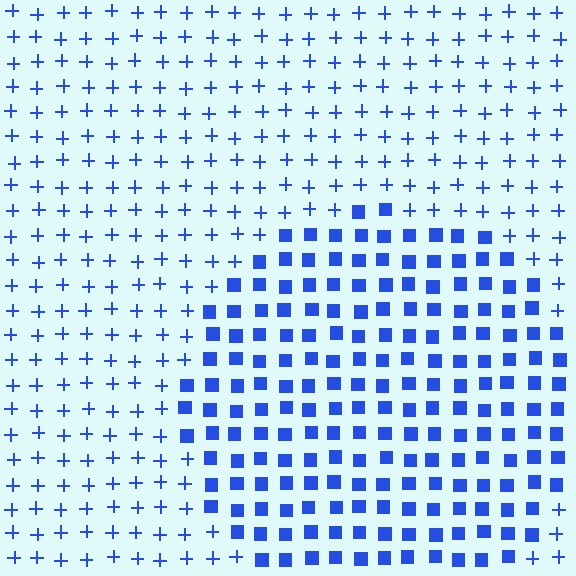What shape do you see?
I see a circle.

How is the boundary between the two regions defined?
The boundary is defined by a change in element shape: squares inside vs. plus signs outside. All elements share the same color and spacing.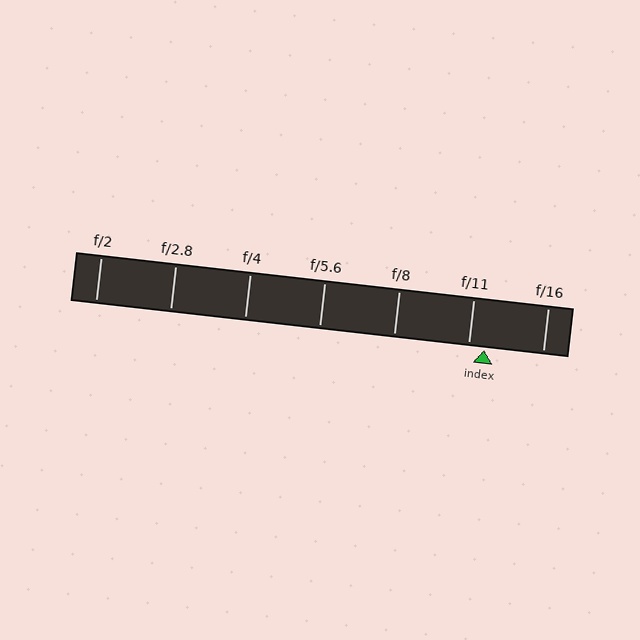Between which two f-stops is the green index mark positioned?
The index mark is between f/11 and f/16.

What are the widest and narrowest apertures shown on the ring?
The widest aperture shown is f/2 and the narrowest is f/16.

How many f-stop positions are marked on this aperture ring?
There are 7 f-stop positions marked.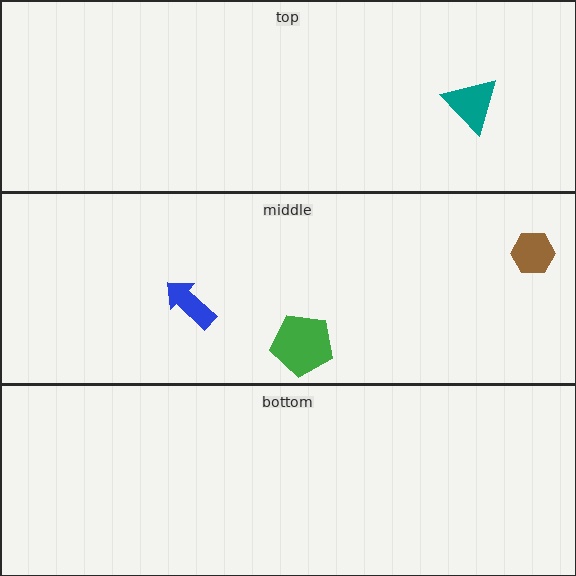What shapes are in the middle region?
The brown hexagon, the green pentagon, the blue arrow.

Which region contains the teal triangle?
The top region.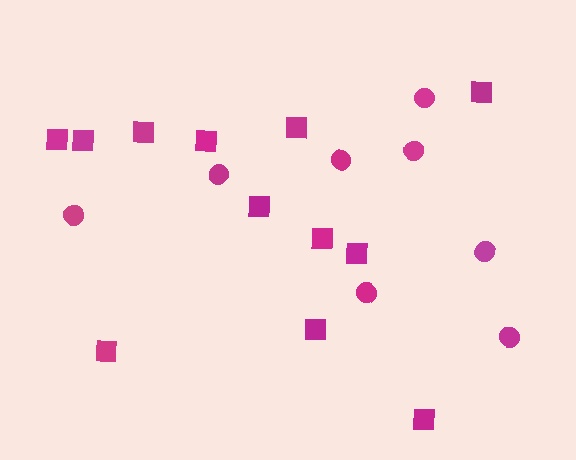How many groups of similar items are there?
There are 2 groups: one group of circles (8) and one group of squares (12).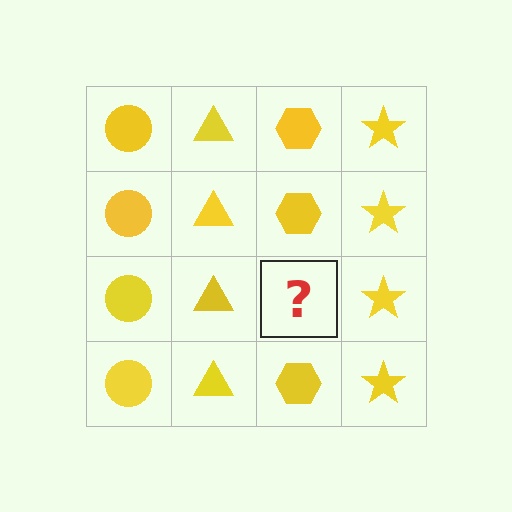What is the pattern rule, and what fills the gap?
The rule is that each column has a consistent shape. The gap should be filled with a yellow hexagon.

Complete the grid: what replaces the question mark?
The question mark should be replaced with a yellow hexagon.